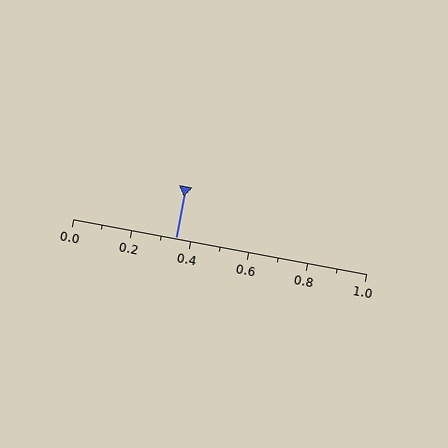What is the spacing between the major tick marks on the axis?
The major ticks are spaced 0.2 apart.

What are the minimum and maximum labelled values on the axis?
The axis runs from 0.0 to 1.0.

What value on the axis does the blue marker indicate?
The marker indicates approximately 0.35.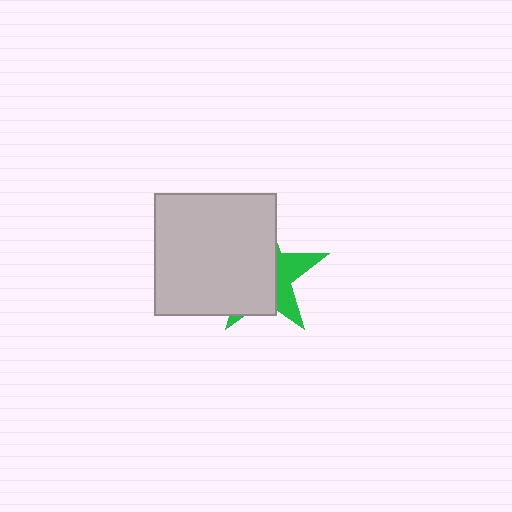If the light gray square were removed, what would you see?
You would see the complete green star.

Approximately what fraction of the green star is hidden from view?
Roughly 67% of the green star is hidden behind the light gray square.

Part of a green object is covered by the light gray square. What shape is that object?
It is a star.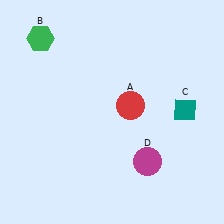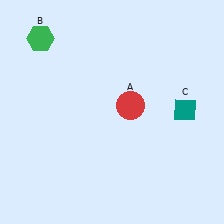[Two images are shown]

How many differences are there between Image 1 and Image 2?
There is 1 difference between the two images.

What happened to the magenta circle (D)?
The magenta circle (D) was removed in Image 2. It was in the bottom-right area of Image 1.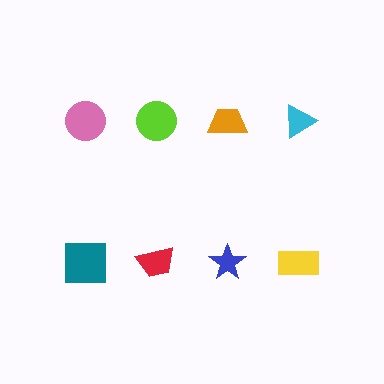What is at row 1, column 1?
A pink circle.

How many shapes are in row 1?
4 shapes.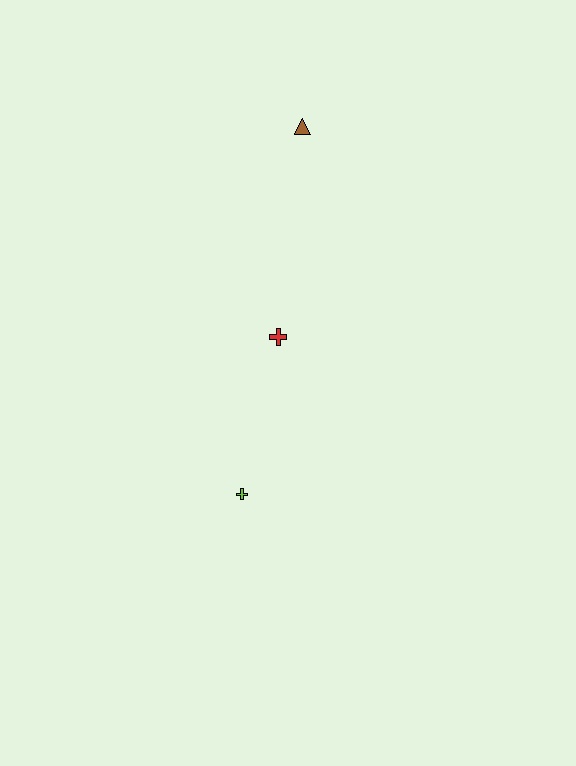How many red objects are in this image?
There is 1 red object.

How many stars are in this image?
There are no stars.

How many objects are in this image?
There are 3 objects.